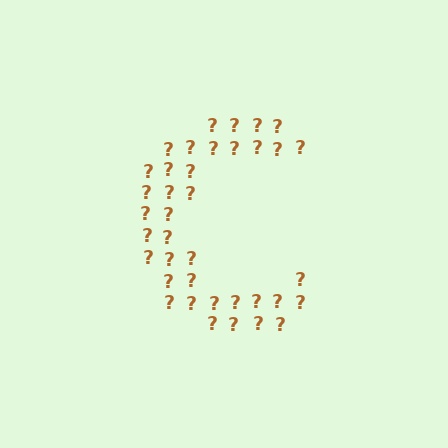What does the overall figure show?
The overall figure shows the letter C.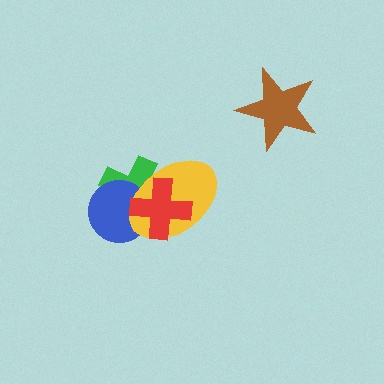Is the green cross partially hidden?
Yes, it is partially covered by another shape.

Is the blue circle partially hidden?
Yes, it is partially covered by another shape.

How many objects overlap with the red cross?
3 objects overlap with the red cross.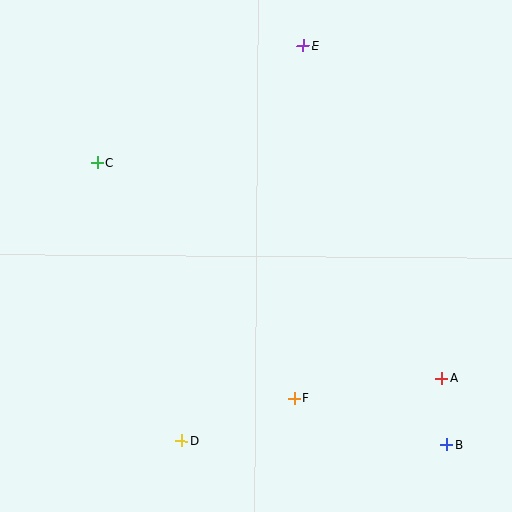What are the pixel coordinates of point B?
Point B is at (447, 445).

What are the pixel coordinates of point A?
Point A is at (442, 379).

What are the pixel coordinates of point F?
Point F is at (294, 399).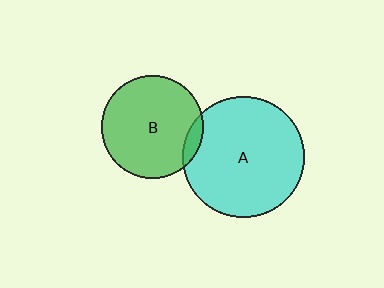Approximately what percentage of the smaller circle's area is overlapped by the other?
Approximately 10%.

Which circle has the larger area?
Circle A (cyan).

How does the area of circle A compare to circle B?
Approximately 1.4 times.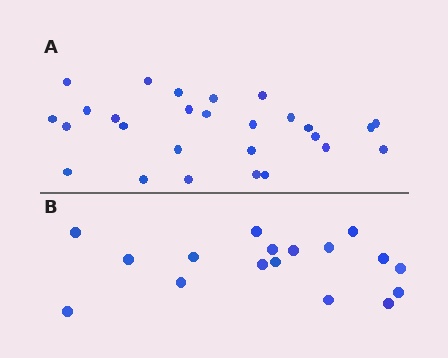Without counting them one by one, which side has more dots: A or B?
Region A (the top region) has more dots.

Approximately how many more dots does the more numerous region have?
Region A has roughly 10 or so more dots than region B.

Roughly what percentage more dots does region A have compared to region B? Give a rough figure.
About 60% more.